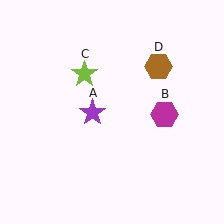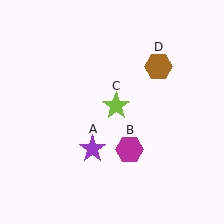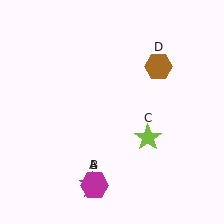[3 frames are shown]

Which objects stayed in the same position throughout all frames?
Brown hexagon (object D) remained stationary.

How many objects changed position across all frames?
3 objects changed position: purple star (object A), magenta hexagon (object B), lime star (object C).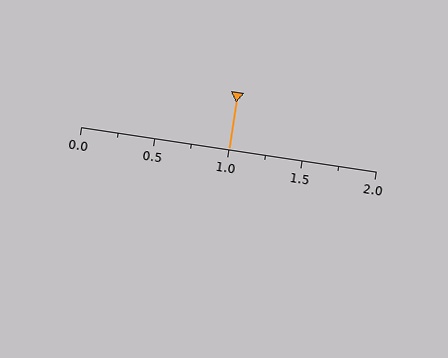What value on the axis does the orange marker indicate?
The marker indicates approximately 1.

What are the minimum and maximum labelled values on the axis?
The axis runs from 0.0 to 2.0.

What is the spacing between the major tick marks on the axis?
The major ticks are spaced 0.5 apart.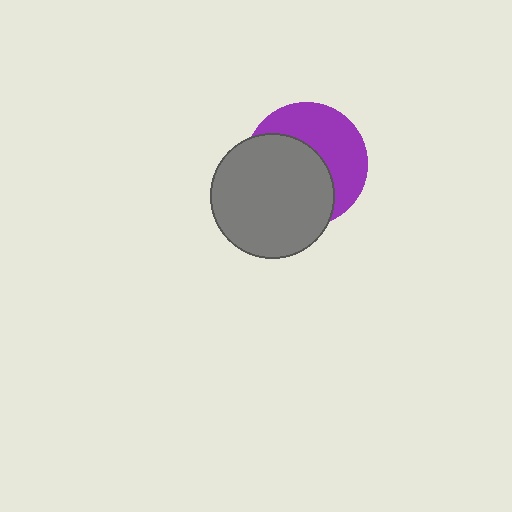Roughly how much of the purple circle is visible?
About half of it is visible (roughly 46%).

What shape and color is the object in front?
The object in front is a gray circle.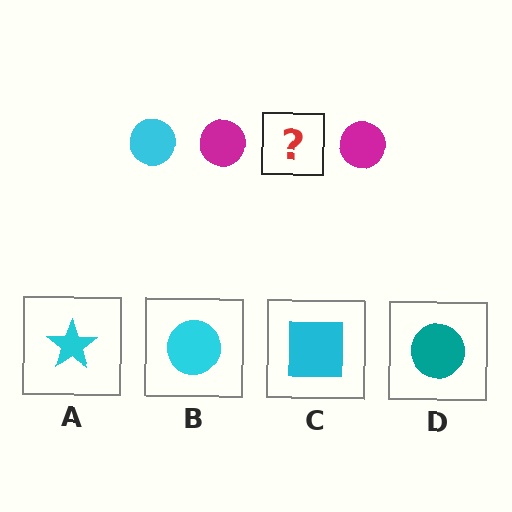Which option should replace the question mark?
Option B.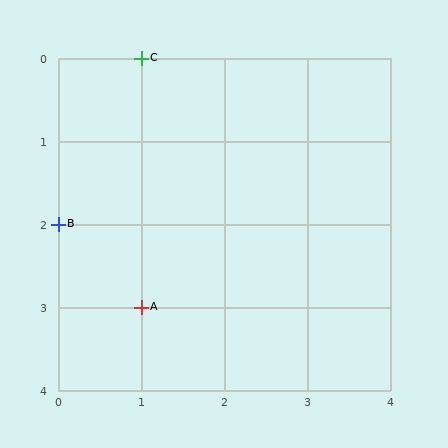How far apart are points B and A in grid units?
Points B and A are 1 column and 1 row apart (about 1.4 grid units diagonally).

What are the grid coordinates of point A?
Point A is at grid coordinates (1, 3).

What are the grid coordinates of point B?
Point B is at grid coordinates (0, 2).